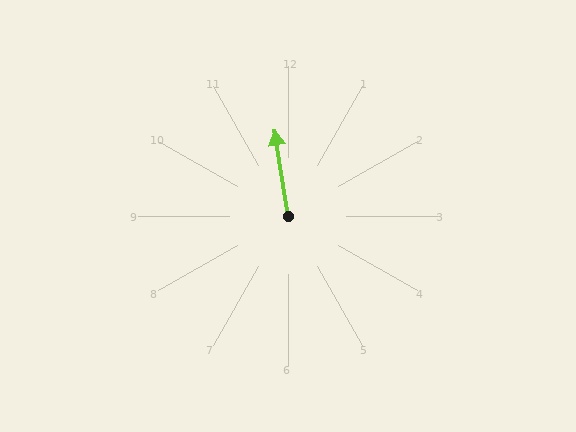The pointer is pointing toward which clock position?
Roughly 12 o'clock.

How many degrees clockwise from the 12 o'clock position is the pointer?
Approximately 351 degrees.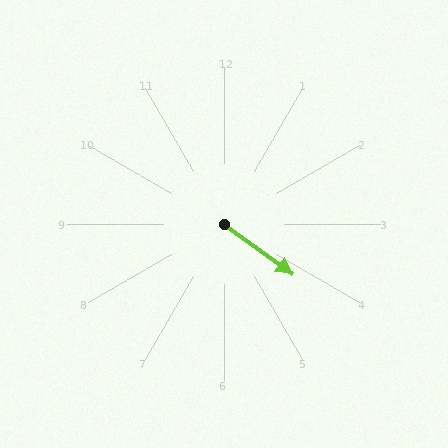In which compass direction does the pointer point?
Southeast.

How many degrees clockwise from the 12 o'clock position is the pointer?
Approximately 126 degrees.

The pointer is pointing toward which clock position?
Roughly 4 o'clock.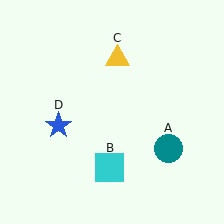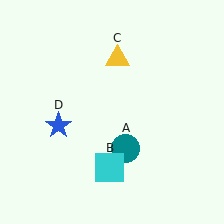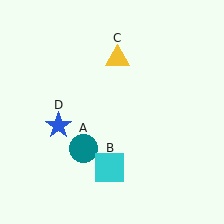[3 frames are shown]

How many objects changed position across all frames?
1 object changed position: teal circle (object A).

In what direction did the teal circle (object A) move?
The teal circle (object A) moved left.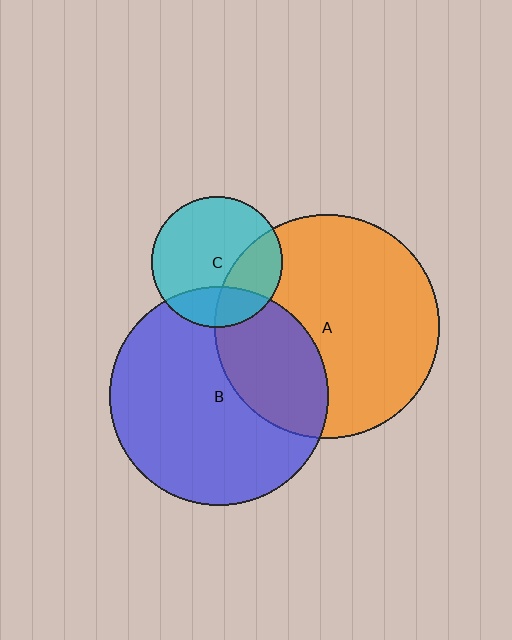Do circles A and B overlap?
Yes.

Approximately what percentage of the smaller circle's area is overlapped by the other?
Approximately 30%.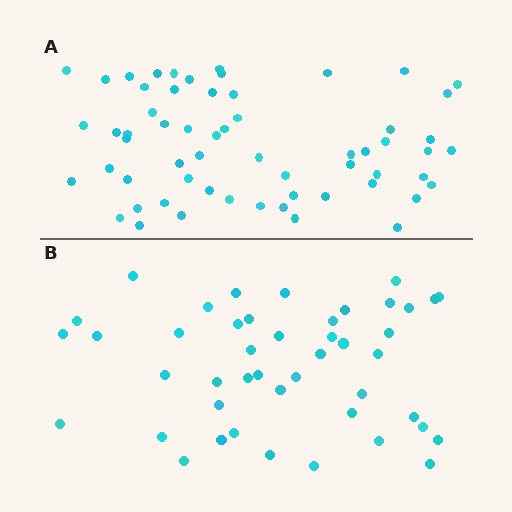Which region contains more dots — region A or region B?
Region A (the top region) has more dots.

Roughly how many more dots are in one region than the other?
Region A has approximately 15 more dots than region B.